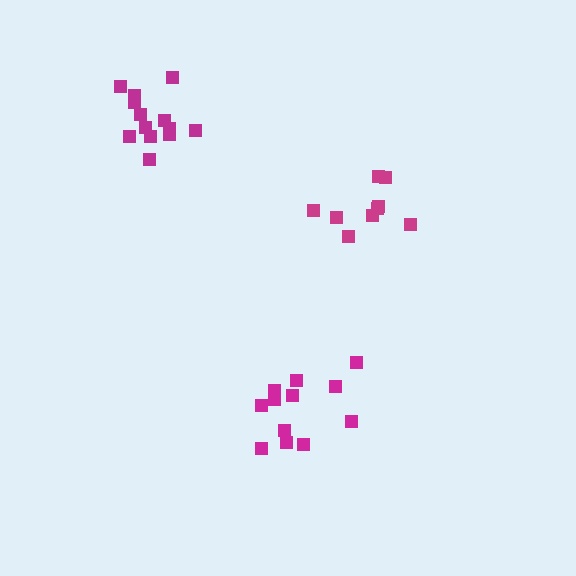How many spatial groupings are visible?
There are 3 spatial groupings.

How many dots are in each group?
Group 1: 12 dots, Group 2: 9 dots, Group 3: 13 dots (34 total).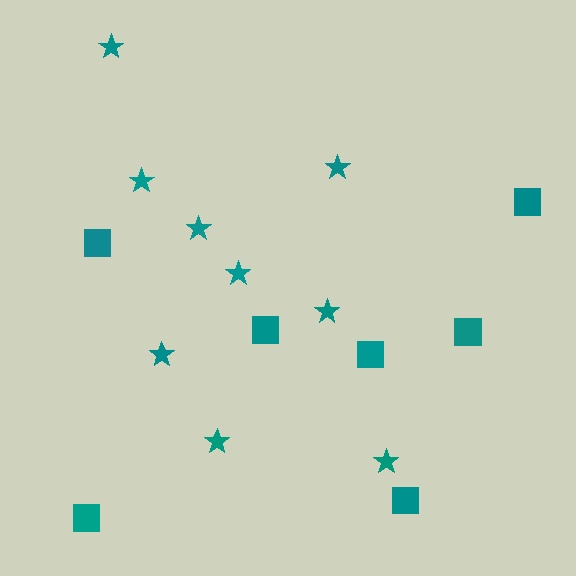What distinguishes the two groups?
There are 2 groups: one group of squares (7) and one group of stars (9).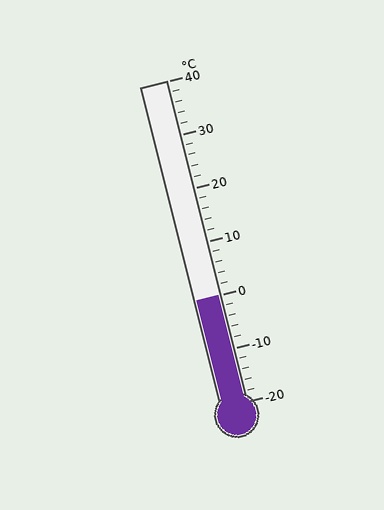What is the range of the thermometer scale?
The thermometer scale ranges from -20°C to 40°C.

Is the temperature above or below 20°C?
The temperature is below 20°C.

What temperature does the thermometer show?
The thermometer shows approximately 0°C.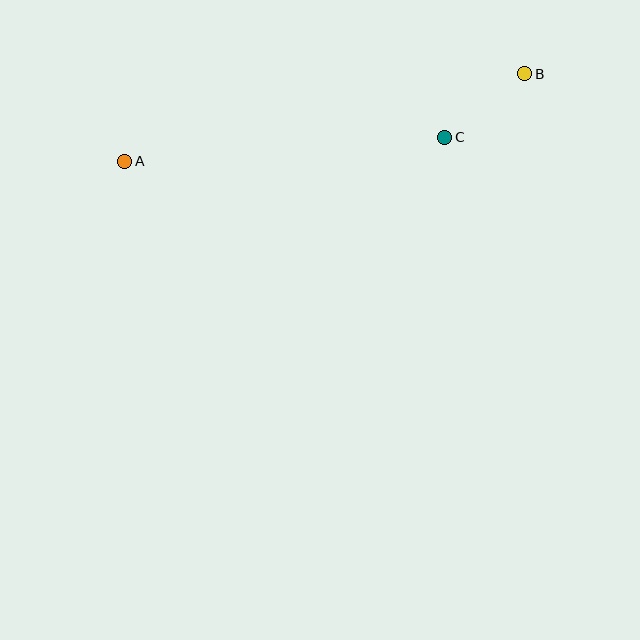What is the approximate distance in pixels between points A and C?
The distance between A and C is approximately 321 pixels.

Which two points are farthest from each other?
Points A and B are farthest from each other.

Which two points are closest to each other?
Points B and C are closest to each other.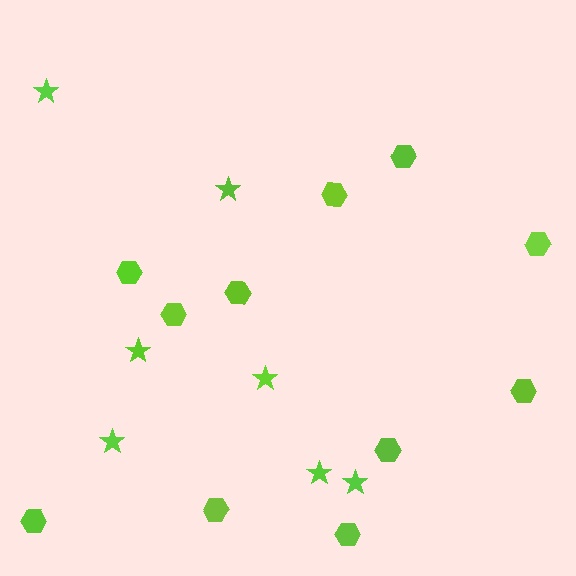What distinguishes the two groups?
There are 2 groups: one group of stars (7) and one group of hexagons (11).